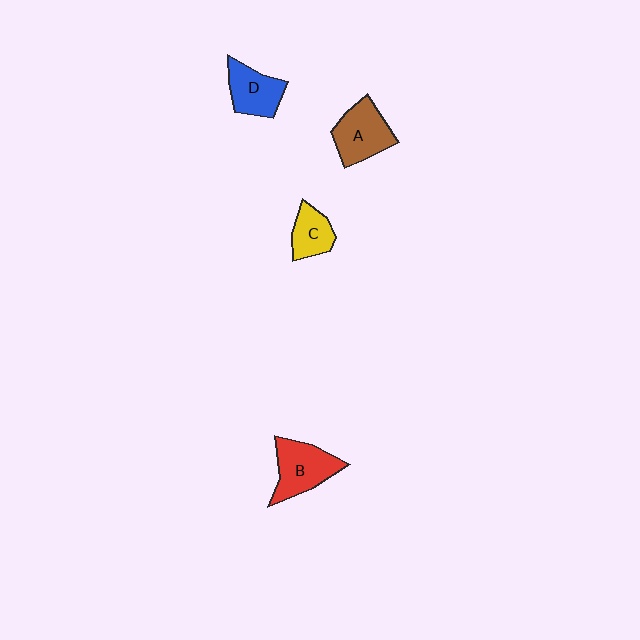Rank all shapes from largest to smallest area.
From largest to smallest: B (red), A (brown), D (blue), C (yellow).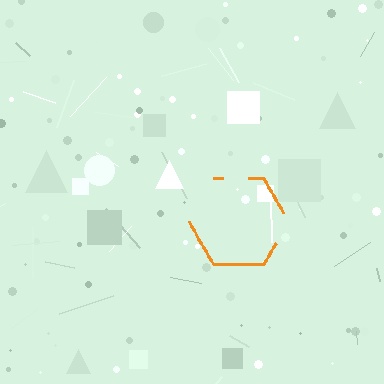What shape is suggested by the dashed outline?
The dashed outline suggests a hexagon.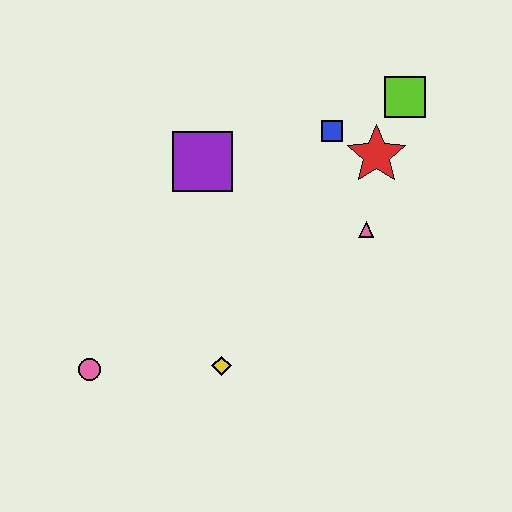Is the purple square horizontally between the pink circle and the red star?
Yes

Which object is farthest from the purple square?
The pink circle is farthest from the purple square.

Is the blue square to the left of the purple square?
No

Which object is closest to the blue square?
The red star is closest to the blue square.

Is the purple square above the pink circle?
Yes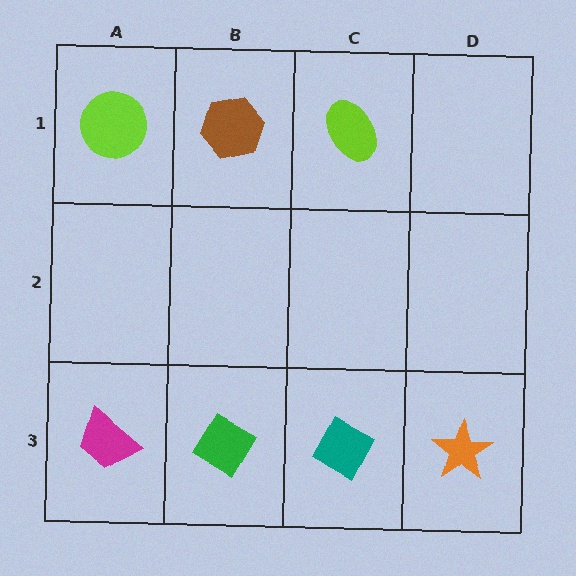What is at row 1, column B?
A brown hexagon.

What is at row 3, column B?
A green diamond.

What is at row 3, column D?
An orange star.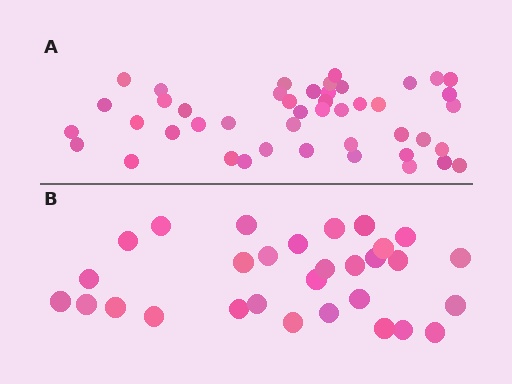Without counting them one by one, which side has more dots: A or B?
Region A (the top region) has more dots.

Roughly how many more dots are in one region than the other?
Region A has approximately 15 more dots than region B.